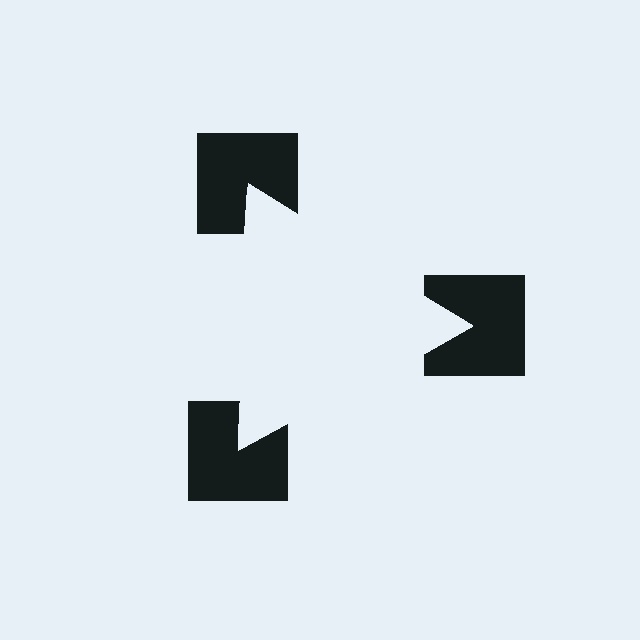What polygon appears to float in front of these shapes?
An illusory triangle — its edges are inferred from the aligned wedge cuts in the notched squares, not physically drawn.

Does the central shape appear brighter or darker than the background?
It typically appears slightly brighter than the background, even though no actual brightness change is drawn.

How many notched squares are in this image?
There are 3 — one at each vertex of the illusory triangle.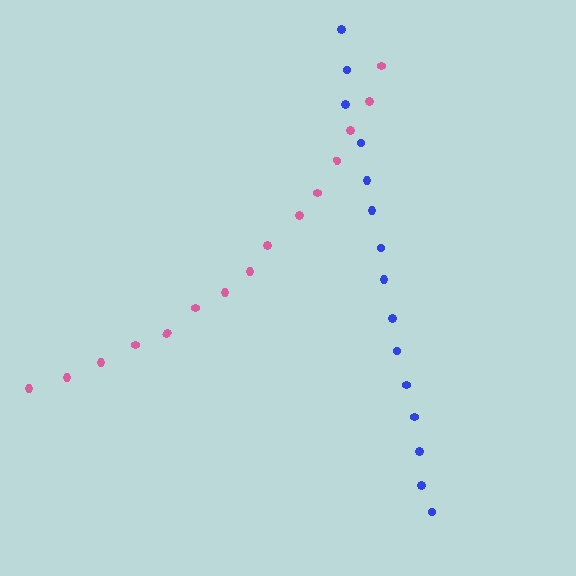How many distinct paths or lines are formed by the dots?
There are 2 distinct paths.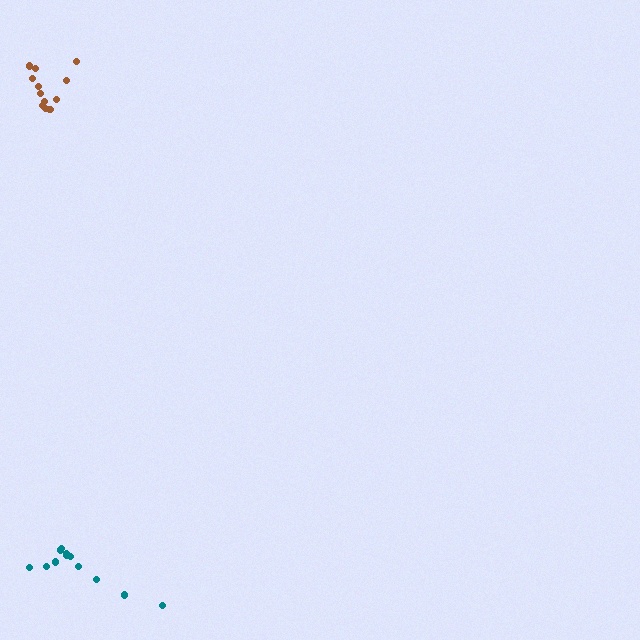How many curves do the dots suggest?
There are 2 distinct paths.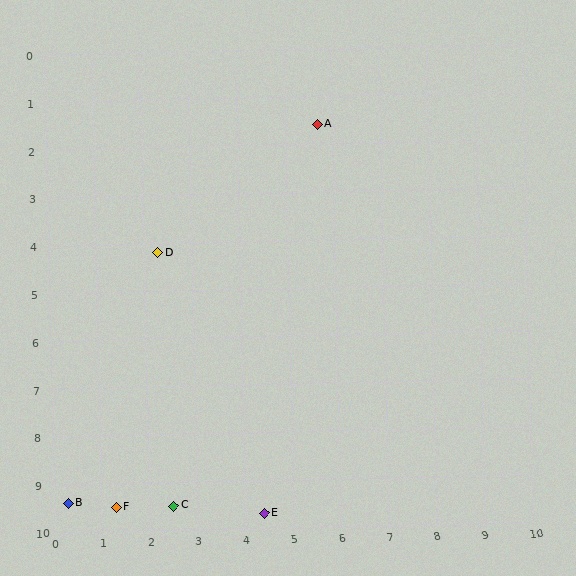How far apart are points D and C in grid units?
Points D and C are about 5.3 grid units apart.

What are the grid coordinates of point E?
Point E is at approximately (4.4, 9.7).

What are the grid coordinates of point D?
Point D is at approximately (2.3, 4.2).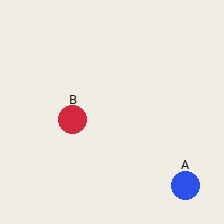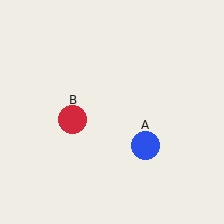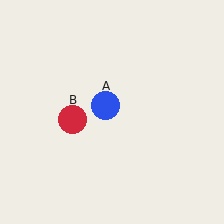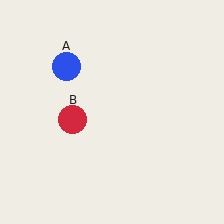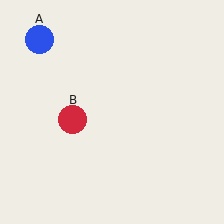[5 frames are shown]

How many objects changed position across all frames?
1 object changed position: blue circle (object A).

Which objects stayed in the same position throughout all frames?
Red circle (object B) remained stationary.